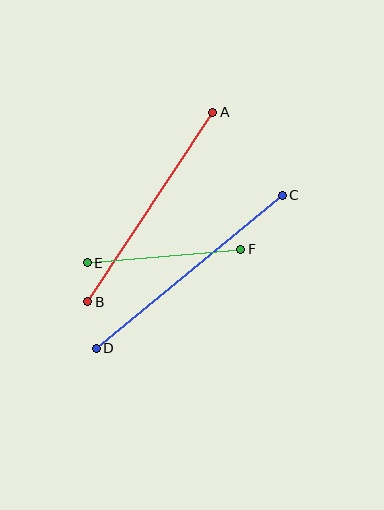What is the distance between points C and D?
The distance is approximately 241 pixels.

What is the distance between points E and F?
The distance is approximately 154 pixels.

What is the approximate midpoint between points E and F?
The midpoint is at approximately (164, 256) pixels.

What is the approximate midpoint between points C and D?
The midpoint is at approximately (189, 272) pixels.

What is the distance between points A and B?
The distance is approximately 227 pixels.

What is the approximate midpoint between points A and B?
The midpoint is at approximately (150, 207) pixels.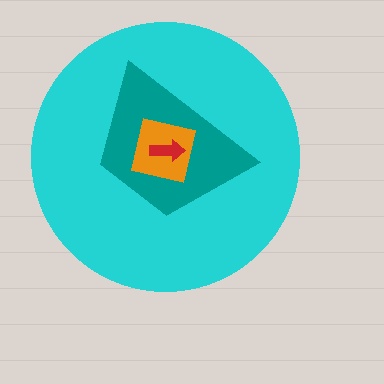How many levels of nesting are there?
4.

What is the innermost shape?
The red arrow.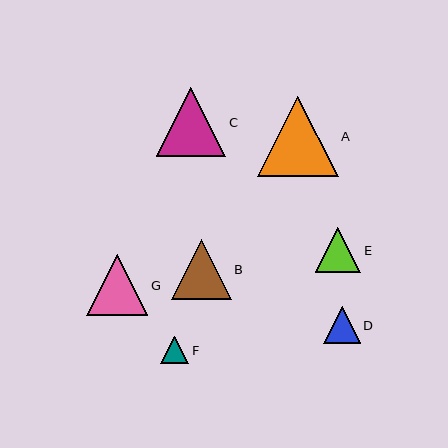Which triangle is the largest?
Triangle A is the largest with a size of approximately 81 pixels.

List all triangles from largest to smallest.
From largest to smallest: A, C, G, B, E, D, F.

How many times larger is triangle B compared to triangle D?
Triangle B is approximately 1.6 times the size of triangle D.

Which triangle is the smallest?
Triangle F is the smallest with a size of approximately 28 pixels.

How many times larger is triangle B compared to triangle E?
Triangle B is approximately 1.3 times the size of triangle E.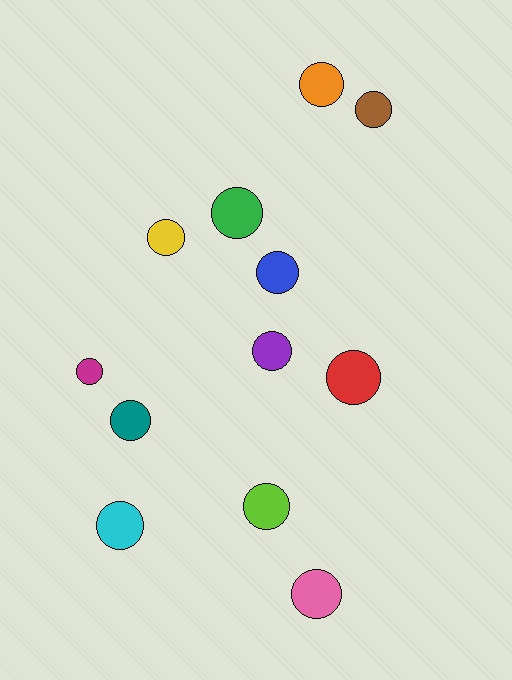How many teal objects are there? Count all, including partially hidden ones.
There is 1 teal object.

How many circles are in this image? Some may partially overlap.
There are 12 circles.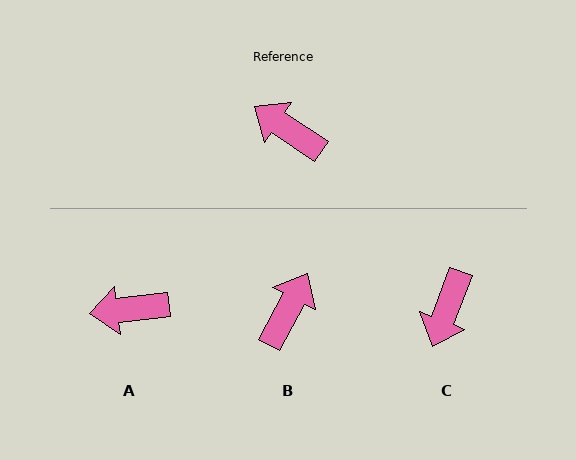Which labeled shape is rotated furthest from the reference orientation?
C, about 103 degrees away.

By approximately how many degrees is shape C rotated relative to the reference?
Approximately 103 degrees counter-clockwise.